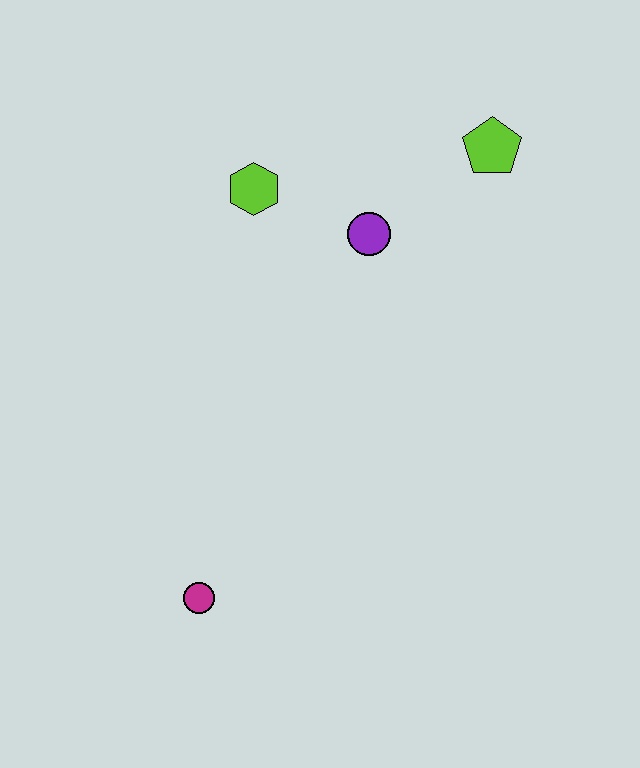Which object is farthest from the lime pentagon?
The magenta circle is farthest from the lime pentagon.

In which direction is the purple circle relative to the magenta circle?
The purple circle is above the magenta circle.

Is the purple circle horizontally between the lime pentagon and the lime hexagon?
Yes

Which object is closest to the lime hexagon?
The purple circle is closest to the lime hexagon.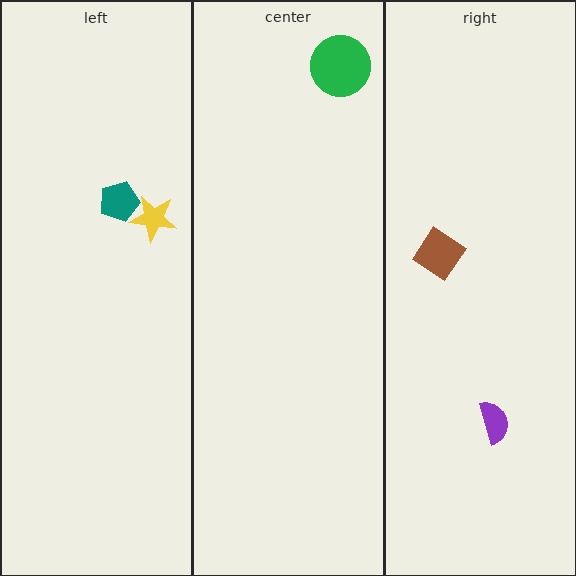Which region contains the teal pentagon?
The left region.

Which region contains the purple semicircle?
The right region.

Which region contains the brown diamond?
The right region.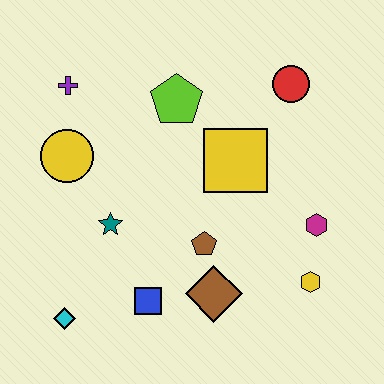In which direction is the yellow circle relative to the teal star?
The yellow circle is above the teal star.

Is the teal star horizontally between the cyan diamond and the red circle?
Yes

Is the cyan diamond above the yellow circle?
No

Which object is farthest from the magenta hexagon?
The purple cross is farthest from the magenta hexagon.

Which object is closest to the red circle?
The yellow square is closest to the red circle.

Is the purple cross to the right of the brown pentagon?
No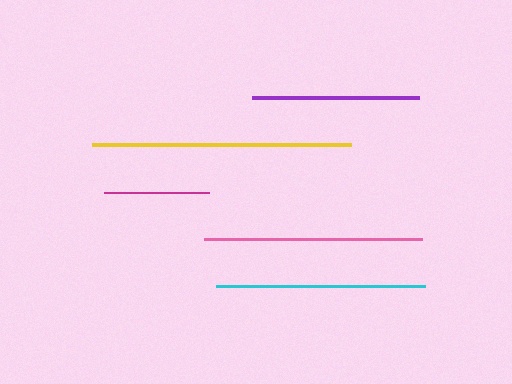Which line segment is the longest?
The yellow line is the longest at approximately 259 pixels.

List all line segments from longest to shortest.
From longest to shortest: yellow, pink, cyan, purple, magenta.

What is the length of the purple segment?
The purple segment is approximately 167 pixels long.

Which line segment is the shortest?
The magenta line is the shortest at approximately 105 pixels.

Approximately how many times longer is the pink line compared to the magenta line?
The pink line is approximately 2.1 times the length of the magenta line.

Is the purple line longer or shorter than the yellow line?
The yellow line is longer than the purple line.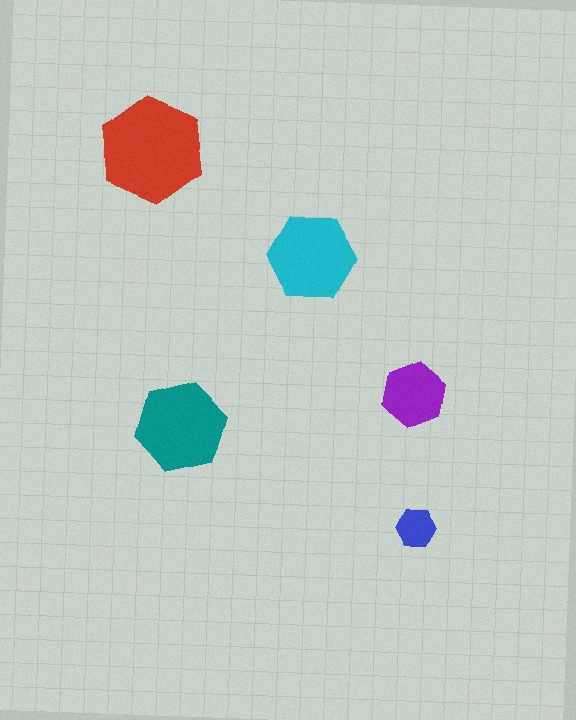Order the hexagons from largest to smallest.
the red one, the teal one, the cyan one, the purple one, the blue one.